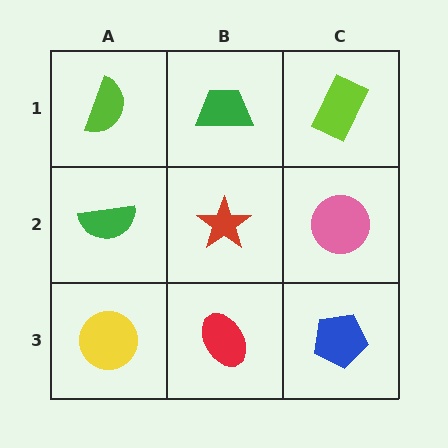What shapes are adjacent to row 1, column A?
A green semicircle (row 2, column A), a green trapezoid (row 1, column B).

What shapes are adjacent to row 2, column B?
A green trapezoid (row 1, column B), a red ellipse (row 3, column B), a green semicircle (row 2, column A), a pink circle (row 2, column C).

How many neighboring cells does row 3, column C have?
2.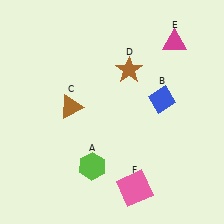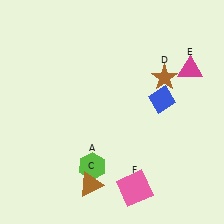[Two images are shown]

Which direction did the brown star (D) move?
The brown star (D) moved right.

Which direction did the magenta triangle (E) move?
The magenta triangle (E) moved down.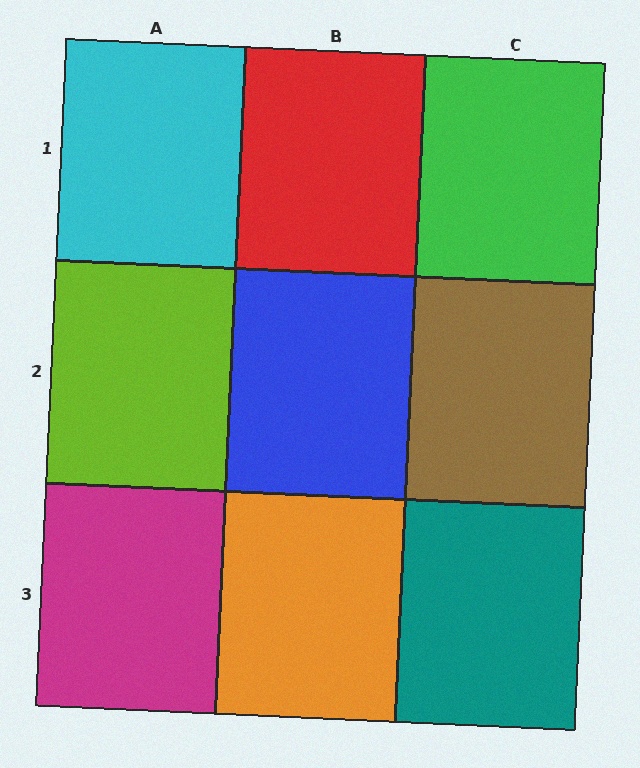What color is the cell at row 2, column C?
Brown.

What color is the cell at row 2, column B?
Blue.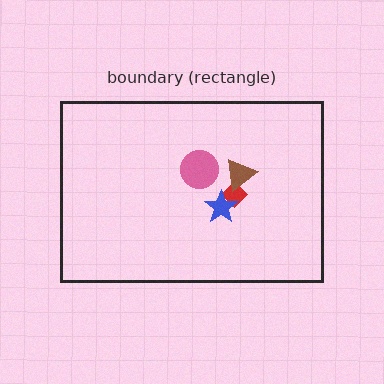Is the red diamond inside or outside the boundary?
Inside.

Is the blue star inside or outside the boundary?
Inside.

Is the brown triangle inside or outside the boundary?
Inside.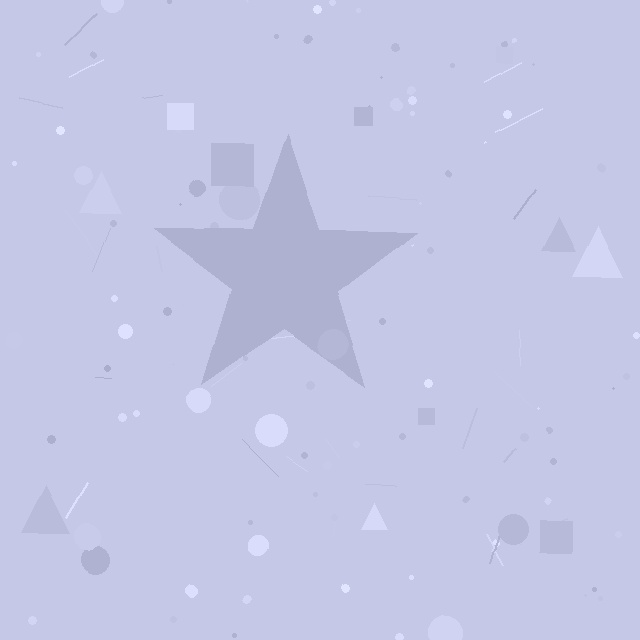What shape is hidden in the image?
A star is hidden in the image.